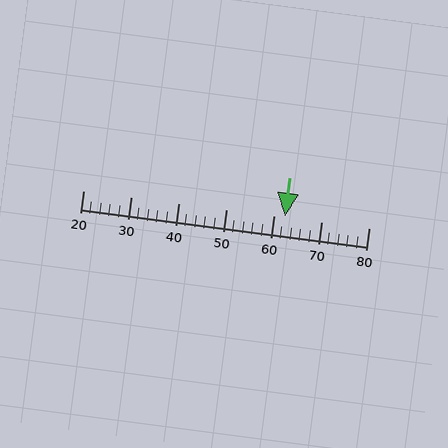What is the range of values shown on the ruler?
The ruler shows values from 20 to 80.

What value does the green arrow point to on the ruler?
The green arrow points to approximately 62.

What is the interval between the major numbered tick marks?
The major tick marks are spaced 10 units apart.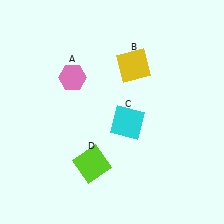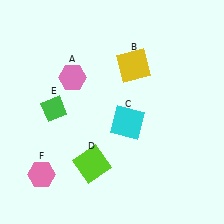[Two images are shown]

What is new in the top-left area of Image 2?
A green diamond (E) was added in the top-left area of Image 2.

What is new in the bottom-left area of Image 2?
A pink hexagon (F) was added in the bottom-left area of Image 2.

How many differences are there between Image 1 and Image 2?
There are 2 differences between the two images.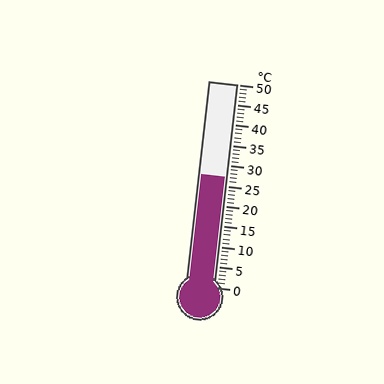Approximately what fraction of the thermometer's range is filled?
The thermometer is filled to approximately 55% of its range.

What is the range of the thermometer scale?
The thermometer scale ranges from 0°C to 50°C.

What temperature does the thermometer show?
The thermometer shows approximately 27°C.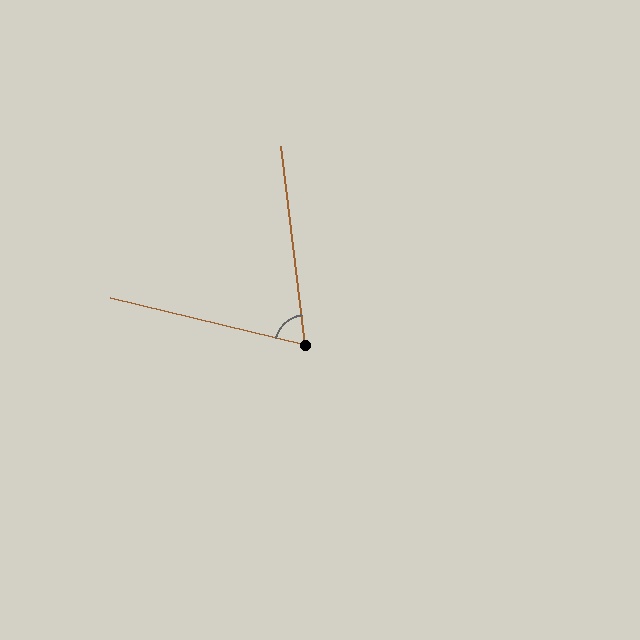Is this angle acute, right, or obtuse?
It is acute.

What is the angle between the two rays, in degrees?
Approximately 70 degrees.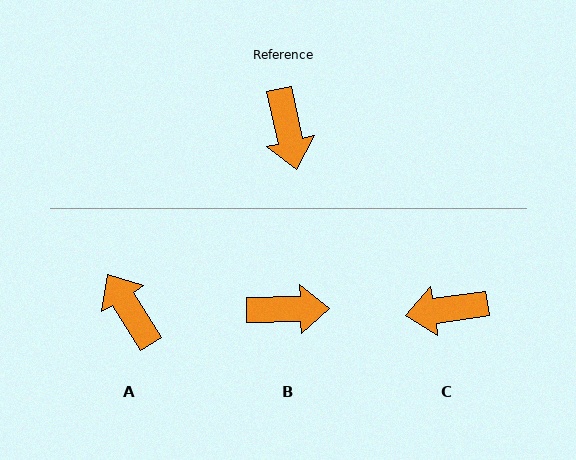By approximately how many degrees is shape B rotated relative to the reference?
Approximately 79 degrees counter-clockwise.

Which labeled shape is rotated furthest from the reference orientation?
A, about 160 degrees away.